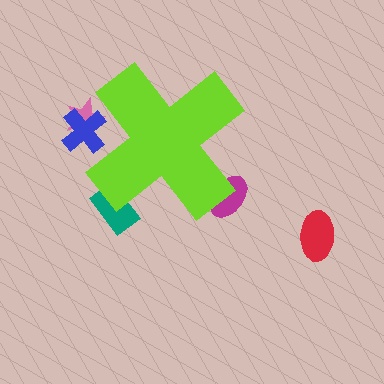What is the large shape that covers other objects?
A lime cross.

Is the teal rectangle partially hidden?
Yes, the teal rectangle is partially hidden behind the lime cross.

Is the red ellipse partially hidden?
No, the red ellipse is fully visible.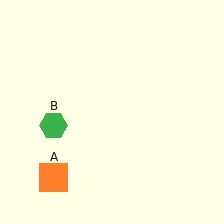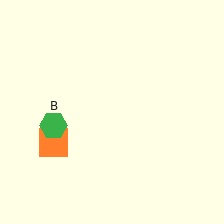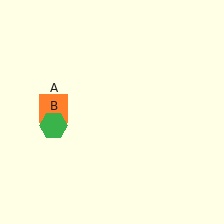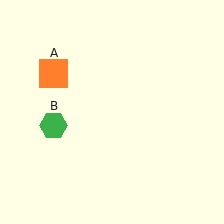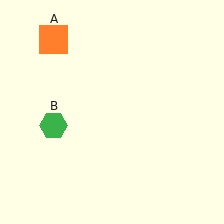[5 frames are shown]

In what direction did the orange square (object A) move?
The orange square (object A) moved up.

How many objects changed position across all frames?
1 object changed position: orange square (object A).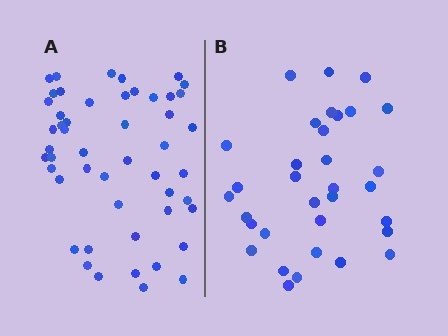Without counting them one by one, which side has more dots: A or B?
Region A (the left region) has more dots.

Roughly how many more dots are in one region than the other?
Region A has approximately 15 more dots than region B.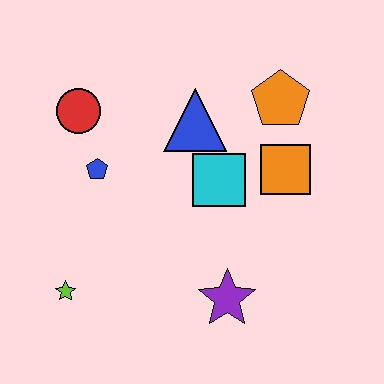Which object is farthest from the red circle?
The purple star is farthest from the red circle.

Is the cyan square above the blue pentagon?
No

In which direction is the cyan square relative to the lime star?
The cyan square is to the right of the lime star.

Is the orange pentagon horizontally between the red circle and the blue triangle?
No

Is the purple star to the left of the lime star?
No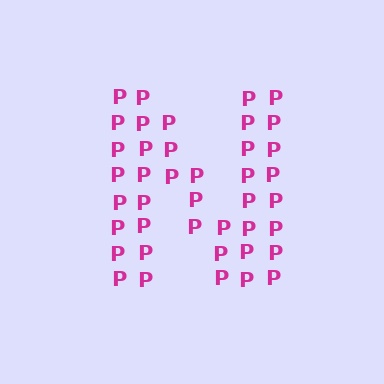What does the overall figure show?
The overall figure shows the letter N.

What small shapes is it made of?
It is made of small letter P's.